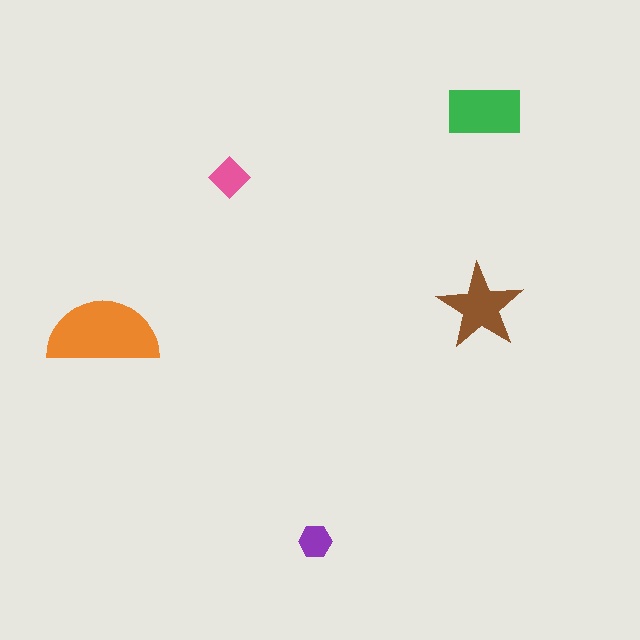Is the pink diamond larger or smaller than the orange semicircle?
Smaller.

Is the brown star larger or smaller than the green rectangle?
Smaller.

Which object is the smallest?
The purple hexagon.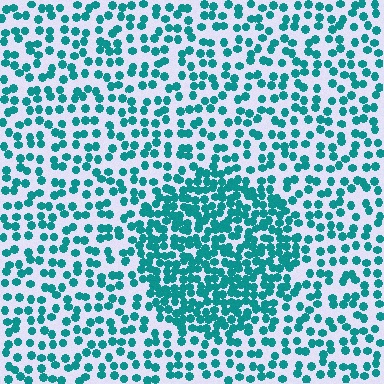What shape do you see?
I see a circle.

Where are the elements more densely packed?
The elements are more densely packed inside the circle boundary.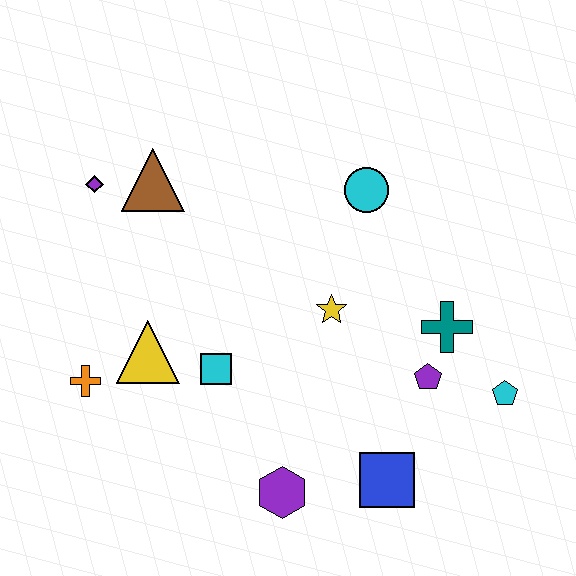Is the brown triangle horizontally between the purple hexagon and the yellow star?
No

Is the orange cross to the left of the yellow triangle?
Yes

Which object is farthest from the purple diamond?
The cyan pentagon is farthest from the purple diamond.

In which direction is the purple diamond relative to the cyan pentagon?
The purple diamond is to the left of the cyan pentagon.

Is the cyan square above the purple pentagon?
Yes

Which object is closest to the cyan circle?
The yellow star is closest to the cyan circle.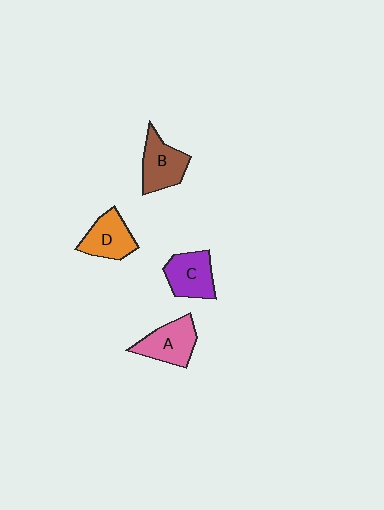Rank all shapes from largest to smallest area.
From largest to smallest: A (pink), B (brown), C (purple), D (orange).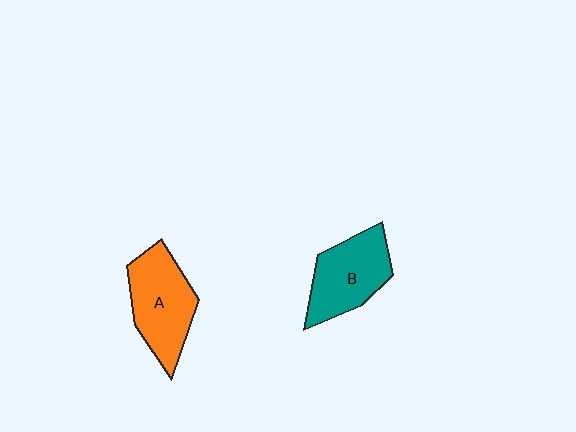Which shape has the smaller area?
Shape B (teal).